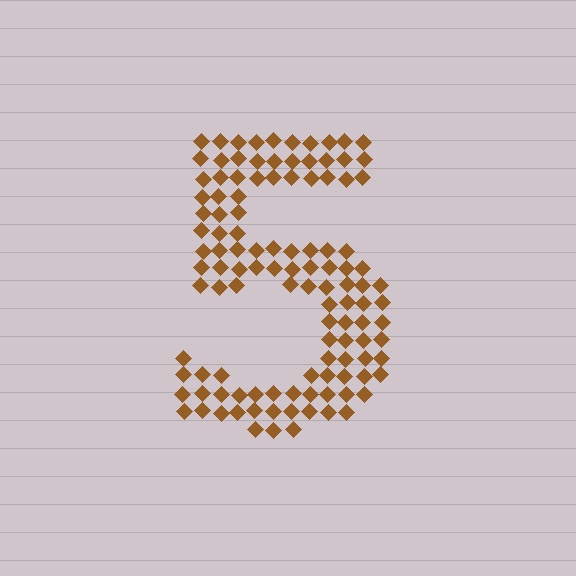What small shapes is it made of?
It is made of small diamonds.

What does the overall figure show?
The overall figure shows the digit 5.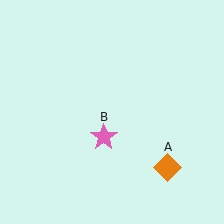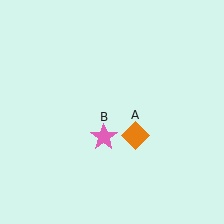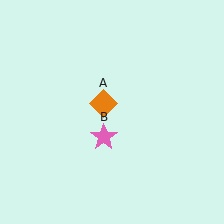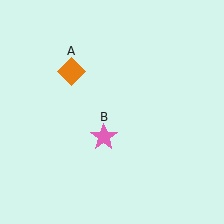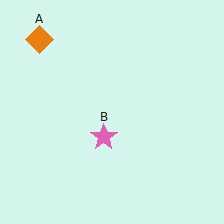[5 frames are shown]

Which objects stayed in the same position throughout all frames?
Pink star (object B) remained stationary.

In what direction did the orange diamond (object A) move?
The orange diamond (object A) moved up and to the left.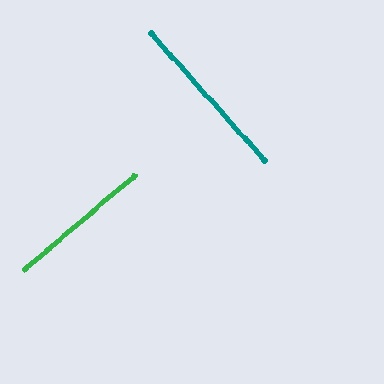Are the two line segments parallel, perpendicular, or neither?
Perpendicular — they meet at approximately 89°.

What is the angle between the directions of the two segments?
Approximately 89 degrees.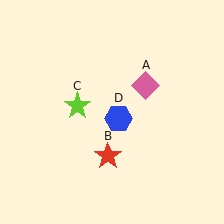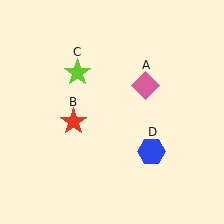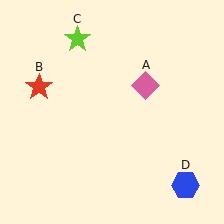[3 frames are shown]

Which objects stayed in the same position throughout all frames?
Pink diamond (object A) remained stationary.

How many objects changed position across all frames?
3 objects changed position: red star (object B), lime star (object C), blue hexagon (object D).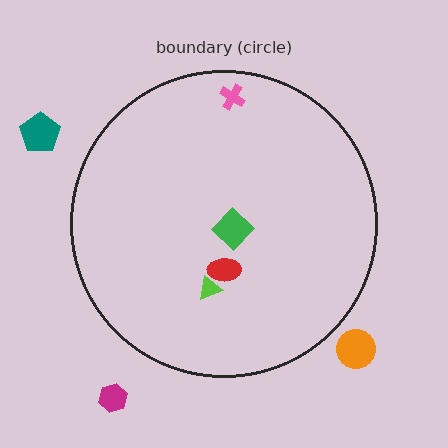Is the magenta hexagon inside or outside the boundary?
Outside.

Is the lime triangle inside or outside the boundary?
Inside.